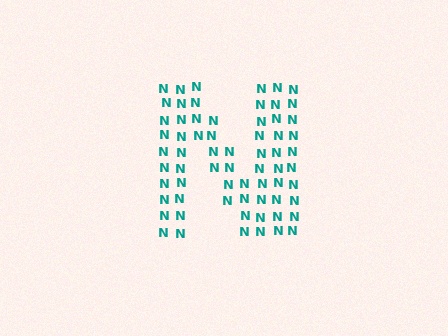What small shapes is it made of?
It is made of small letter N's.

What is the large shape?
The large shape is the letter N.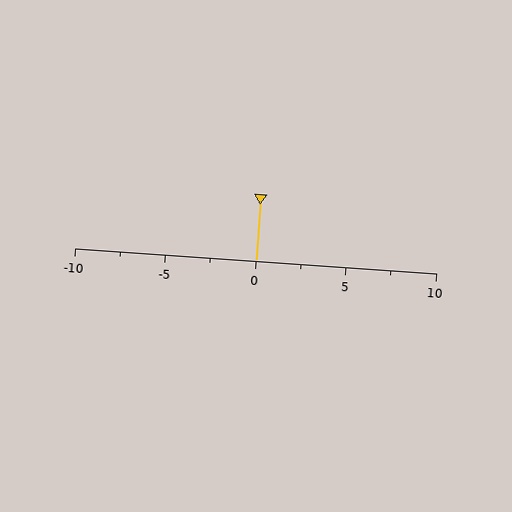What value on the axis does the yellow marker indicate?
The marker indicates approximately 0.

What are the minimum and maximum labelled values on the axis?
The axis runs from -10 to 10.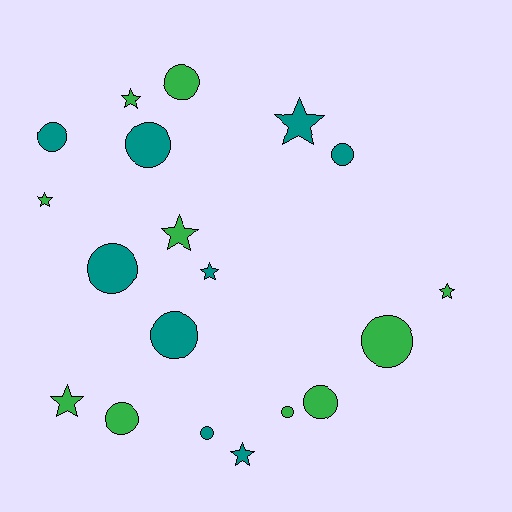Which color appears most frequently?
Green, with 10 objects.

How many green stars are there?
There are 5 green stars.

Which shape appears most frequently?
Circle, with 11 objects.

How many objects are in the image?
There are 19 objects.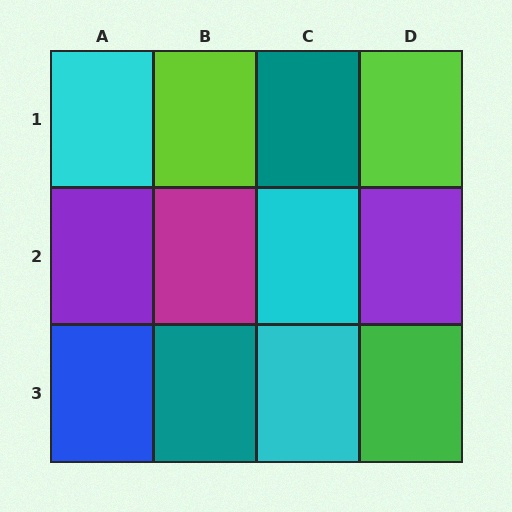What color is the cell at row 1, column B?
Lime.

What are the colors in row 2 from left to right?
Purple, magenta, cyan, purple.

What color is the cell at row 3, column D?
Green.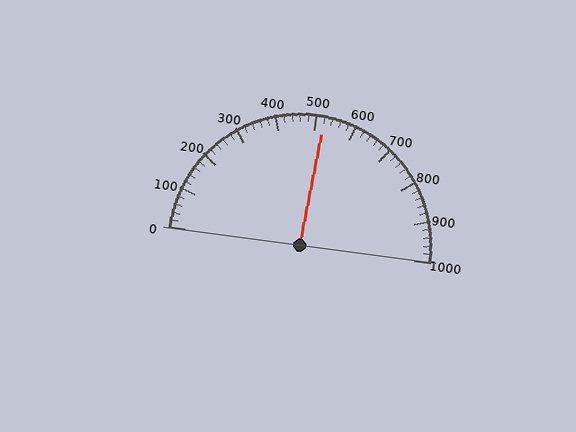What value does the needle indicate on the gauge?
The needle indicates approximately 520.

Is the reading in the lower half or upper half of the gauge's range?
The reading is in the upper half of the range (0 to 1000).